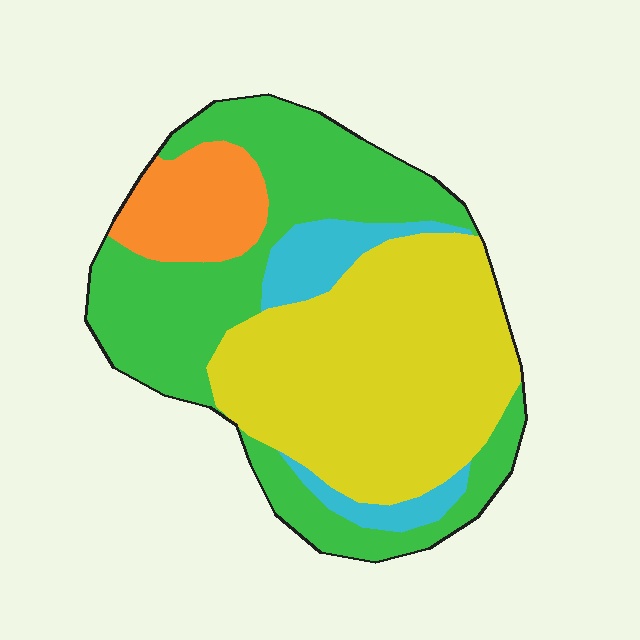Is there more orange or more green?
Green.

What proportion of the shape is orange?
Orange takes up about one tenth (1/10) of the shape.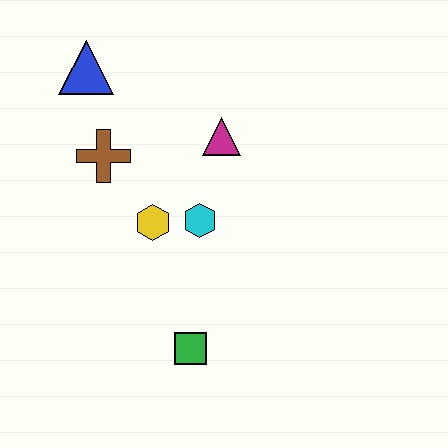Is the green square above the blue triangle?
No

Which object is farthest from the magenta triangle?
The green square is farthest from the magenta triangle.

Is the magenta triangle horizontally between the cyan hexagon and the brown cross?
No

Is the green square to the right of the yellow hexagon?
Yes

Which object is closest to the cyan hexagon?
The yellow hexagon is closest to the cyan hexagon.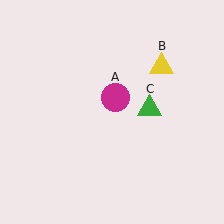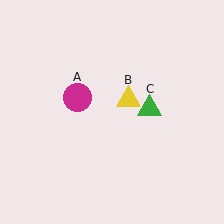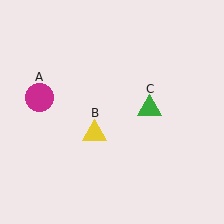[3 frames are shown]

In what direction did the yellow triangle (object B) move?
The yellow triangle (object B) moved down and to the left.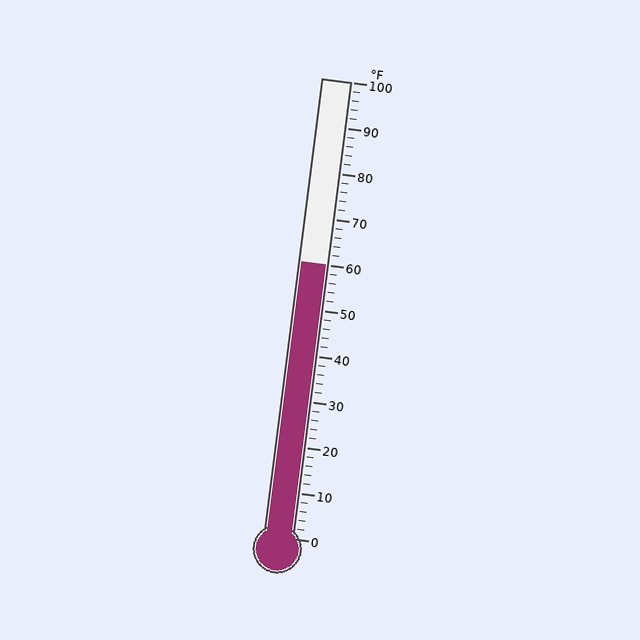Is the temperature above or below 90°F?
The temperature is below 90°F.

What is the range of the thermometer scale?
The thermometer scale ranges from 0°F to 100°F.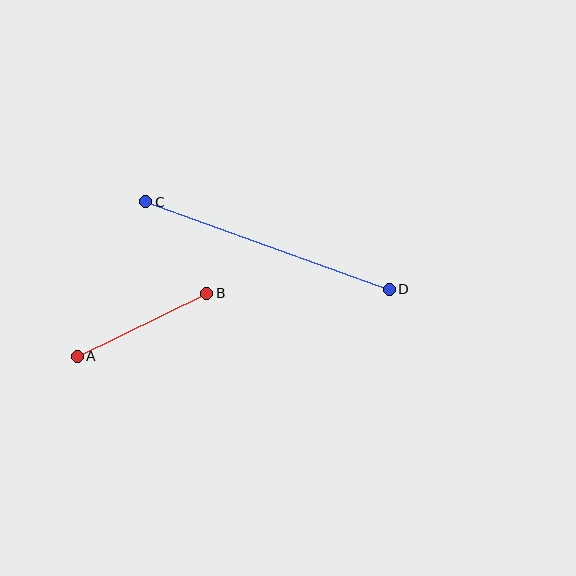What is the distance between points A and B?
The distance is approximately 144 pixels.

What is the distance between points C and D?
The distance is approximately 259 pixels.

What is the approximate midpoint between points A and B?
The midpoint is at approximately (142, 325) pixels.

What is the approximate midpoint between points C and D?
The midpoint is at approximately (268, 245) pixels.